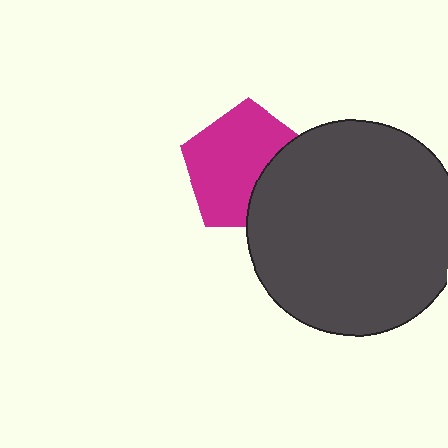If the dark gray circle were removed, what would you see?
You would see the complete magenta pentagon.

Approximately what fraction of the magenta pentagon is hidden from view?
Roughly 32% of the magenta pentagon is hidden behind the dark gray circle.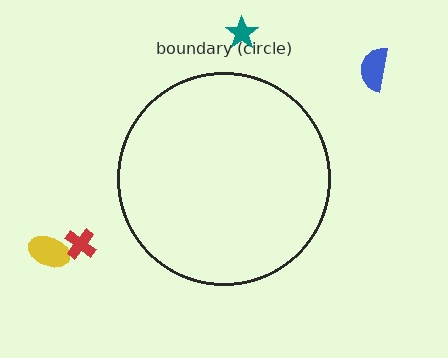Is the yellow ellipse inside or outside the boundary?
Outside.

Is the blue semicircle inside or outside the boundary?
Outside.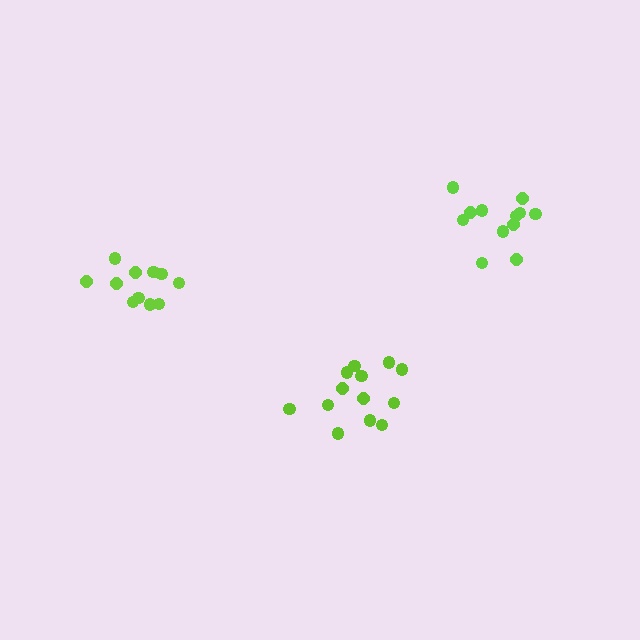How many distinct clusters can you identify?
There are 3 distinct clusters.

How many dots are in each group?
Group 1: 11 dots, Group 2: 13 dots, Group 3: 12 dots (36 total).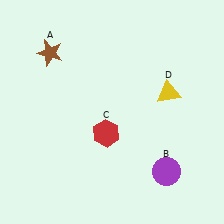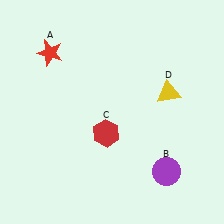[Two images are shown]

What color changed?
The star (A) changed from brown in Image 1 to red in Image 2.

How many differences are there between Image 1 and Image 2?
There is 1 difference between the two images.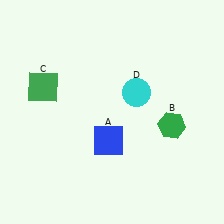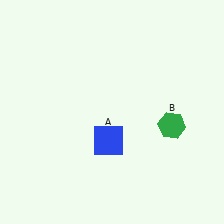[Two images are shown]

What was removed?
The cyan circle (D), the green square (C) were removed in Image 2.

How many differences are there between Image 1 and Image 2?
There are 2 differences between the two images.